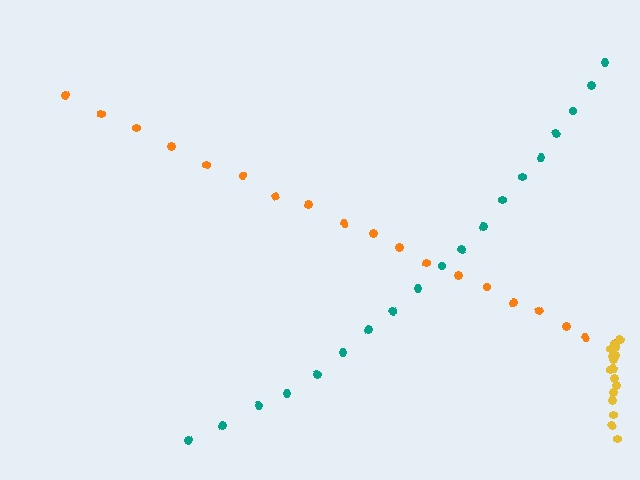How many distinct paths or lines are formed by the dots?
There are 3 distinct paths.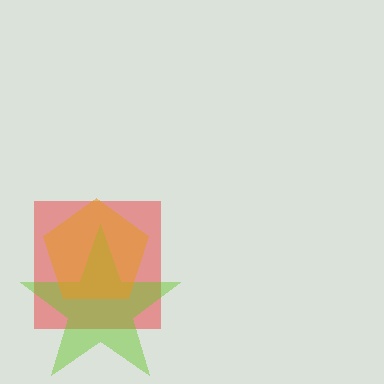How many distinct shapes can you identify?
There are 3 distinct shapes: a red square, a lime star, an orange pentagon.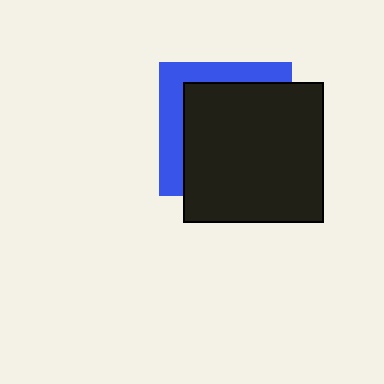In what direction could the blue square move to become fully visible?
The blue square could move toward the upper-left. That would shift it out from behind the black square entirely.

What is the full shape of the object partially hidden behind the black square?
The partially hidden object is a blue square.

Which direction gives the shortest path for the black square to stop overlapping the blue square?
Moving toward the lower-right gives the shortest separation.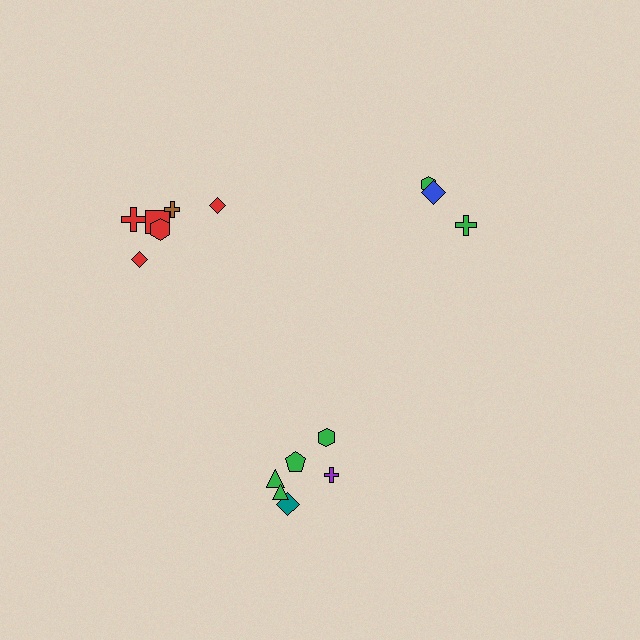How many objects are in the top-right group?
There are 3 objects.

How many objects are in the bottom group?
There are 6 objects.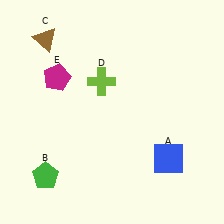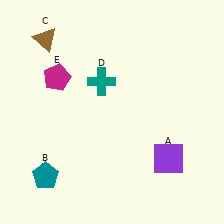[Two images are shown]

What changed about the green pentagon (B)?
In Image 1, B is green. In Image 2, it changed to teal.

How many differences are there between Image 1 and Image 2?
There are 3 differences between the two images.